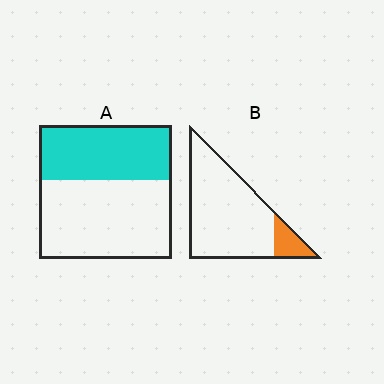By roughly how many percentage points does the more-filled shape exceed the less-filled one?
By roughly 30 percentage points (A over B).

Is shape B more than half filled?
No.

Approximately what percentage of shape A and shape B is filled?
A is approximately 40% and B is approximately 15%.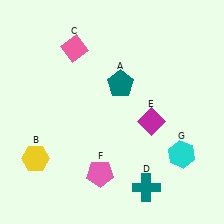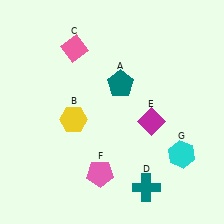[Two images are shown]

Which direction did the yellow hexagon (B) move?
The yellow hexagon (B) moved up.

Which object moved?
The yellow hexagon (B) moved up.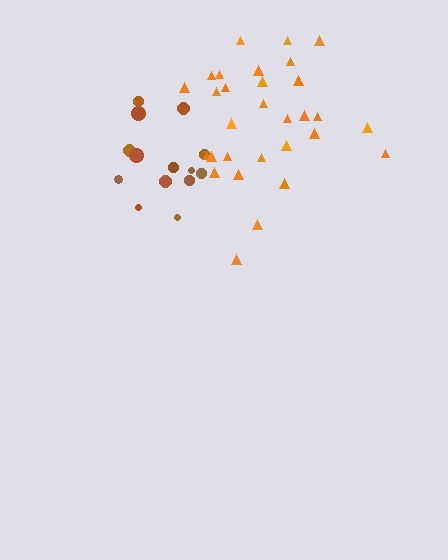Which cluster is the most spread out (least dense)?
Orange.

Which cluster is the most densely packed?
Brown.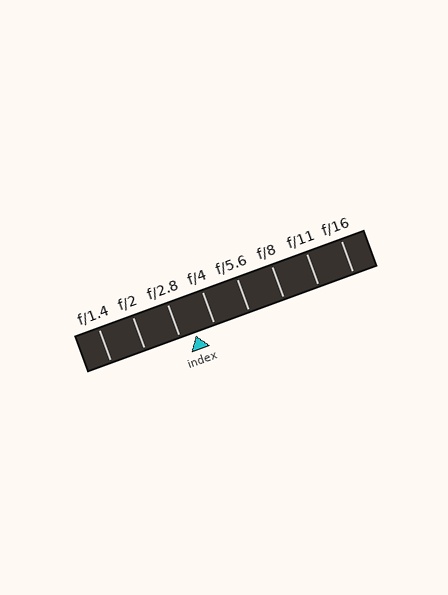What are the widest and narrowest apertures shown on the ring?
The widest aperture shown is f/1.4 and the narrowest is f/16.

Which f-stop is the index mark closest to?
The index mark is closest to f/2.8.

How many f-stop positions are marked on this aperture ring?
There are 8 f-stop positions marked.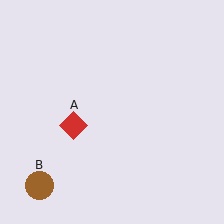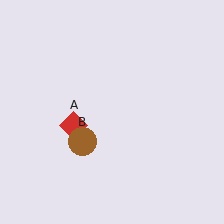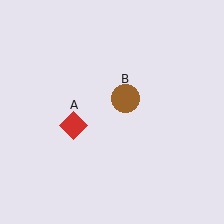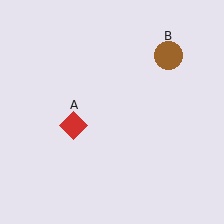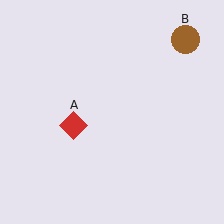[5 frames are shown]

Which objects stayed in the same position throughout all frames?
Red diamond (object A) remained stationary.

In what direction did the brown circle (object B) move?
The brown circle (object B) moved up and to the right.